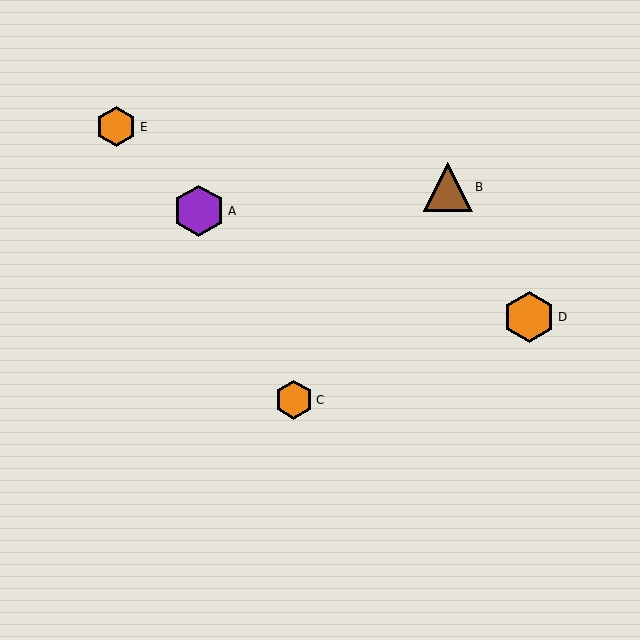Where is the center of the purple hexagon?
The center of the purple hexagon is at (199, 211).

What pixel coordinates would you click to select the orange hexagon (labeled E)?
Click at (116, 127) to select the orange hexagon E.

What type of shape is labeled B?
Shape B is a brown triangle.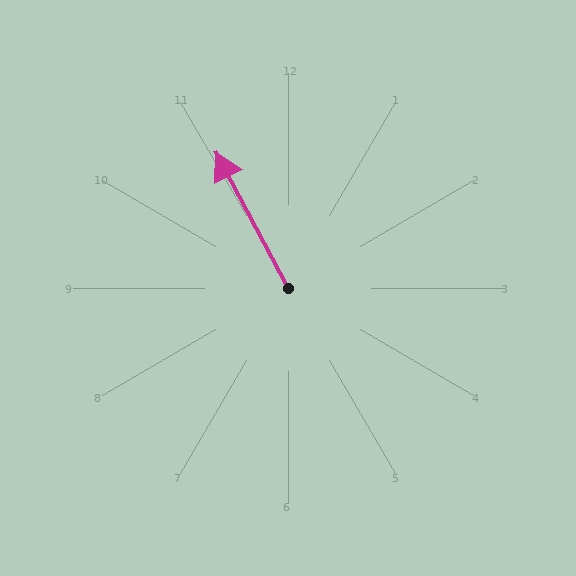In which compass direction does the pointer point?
Northwest.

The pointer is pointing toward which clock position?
Roughly 11 o'clock.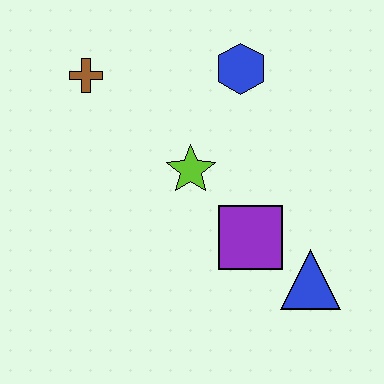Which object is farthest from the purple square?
The brown cross is farthest from the purple square.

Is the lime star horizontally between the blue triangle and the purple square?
No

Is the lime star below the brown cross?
Yes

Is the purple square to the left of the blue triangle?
Yes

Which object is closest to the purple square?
The blue triangle is closest to the purple square.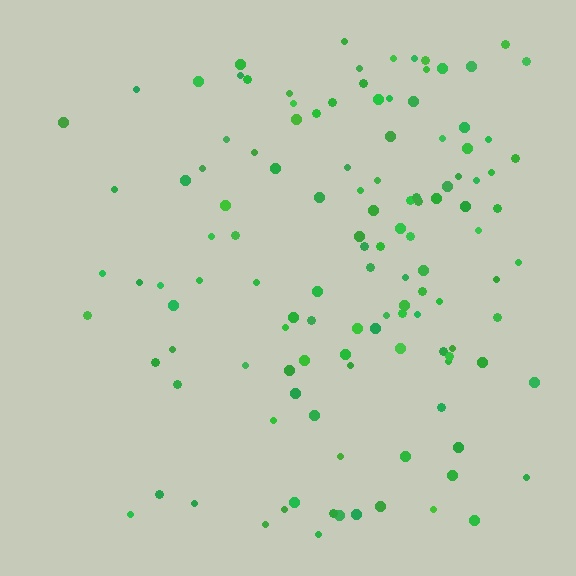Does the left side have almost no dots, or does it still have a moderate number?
Still a moderate number, just noticeably fewer than the right.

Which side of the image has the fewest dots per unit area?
The left.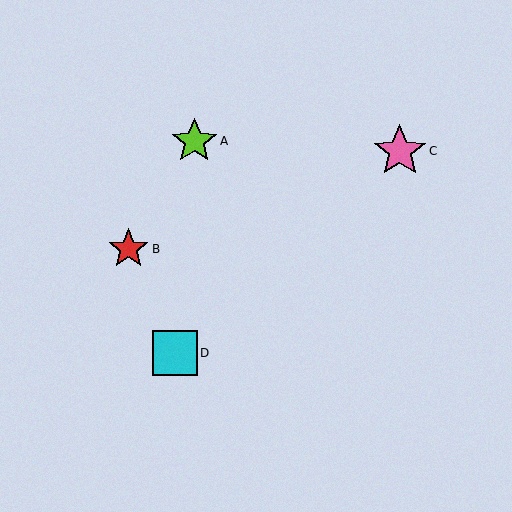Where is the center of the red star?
The center of the red star is at (128, 249).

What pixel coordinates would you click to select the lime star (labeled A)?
Click at (194, 141) to select the lime star A.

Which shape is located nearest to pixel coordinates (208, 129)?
The lime star (labeled A) at (194, 141) is nearest to that location.